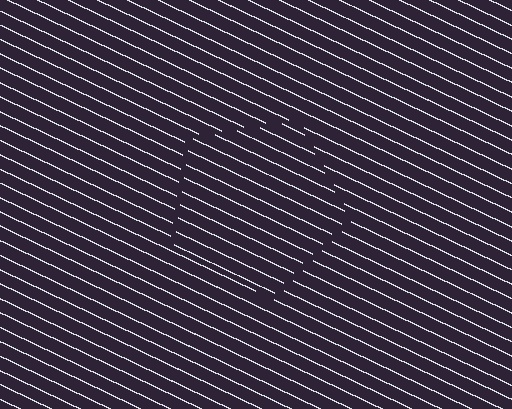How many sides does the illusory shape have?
5 sides — the line-ends trace a pentagon.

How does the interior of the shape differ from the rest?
The interior of the shape contains the same grating, shifted by half a period — the contour is defined by the phase discontinuity where line-ends from the inner and outer gratings abut.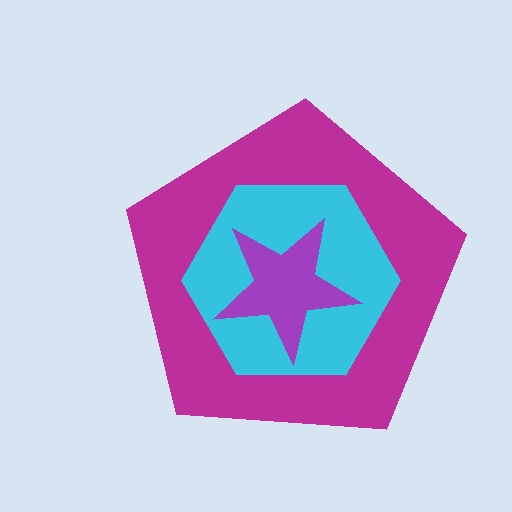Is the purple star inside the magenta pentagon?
Yes.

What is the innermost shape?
The purple star.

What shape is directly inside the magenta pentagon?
The cyan hexagon.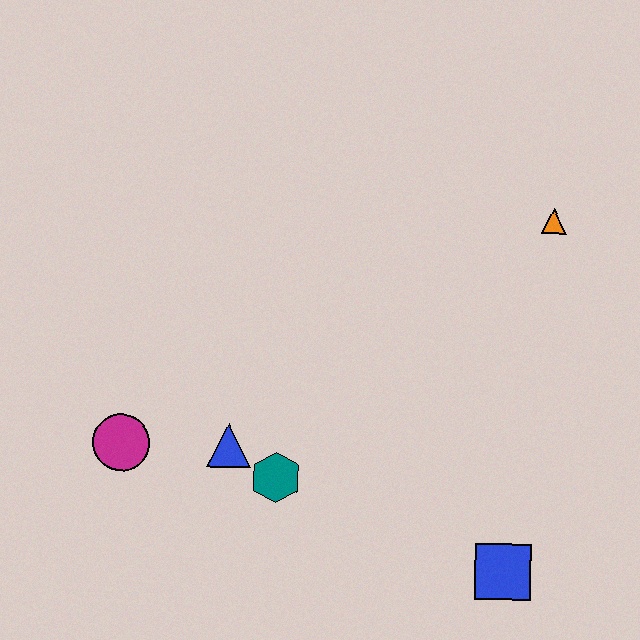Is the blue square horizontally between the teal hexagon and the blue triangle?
No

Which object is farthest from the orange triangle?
The magenta circle is farthest from the orange triangle.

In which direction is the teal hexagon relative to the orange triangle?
The teal hexagon is to the left of the orange triangle.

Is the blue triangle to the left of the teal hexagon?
Yes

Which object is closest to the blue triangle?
The teal hexagon is closest to the blue triangle.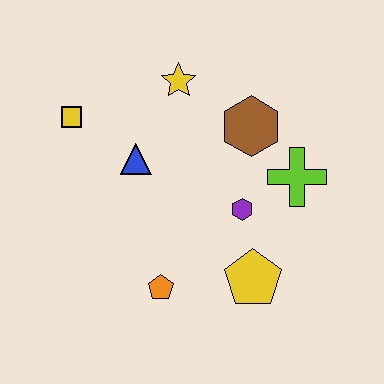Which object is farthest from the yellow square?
The yellow pentagon is farthest from the yellow square.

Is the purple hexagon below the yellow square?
Yes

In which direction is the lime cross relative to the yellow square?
The lime cross is to the right of the yellow square.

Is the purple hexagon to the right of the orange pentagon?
Yes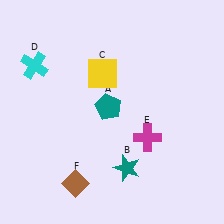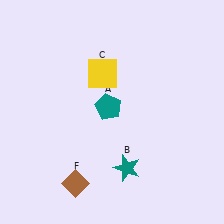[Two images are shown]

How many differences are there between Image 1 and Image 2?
There are 2 differences between the two images.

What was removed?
The magenta cross (E), the cyan cross (D) were removed in Image 2.